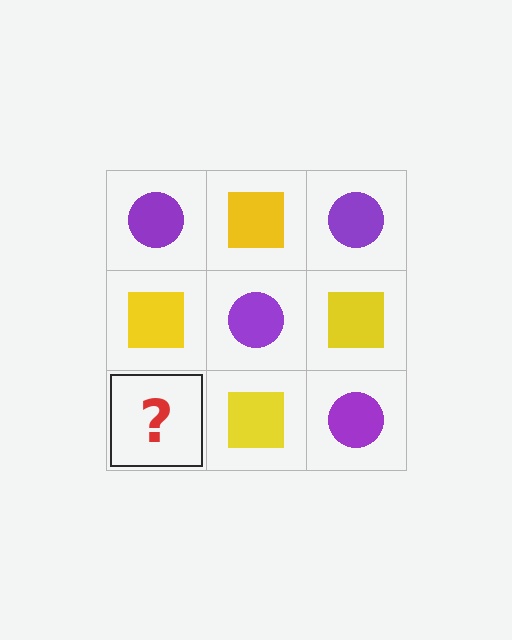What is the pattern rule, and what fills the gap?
The rule is that it alternates purple circle and yellow square in a checkerboard pattern. The gap should be filled with a purple circle.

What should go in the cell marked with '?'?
The missing cell should contain a purple circle.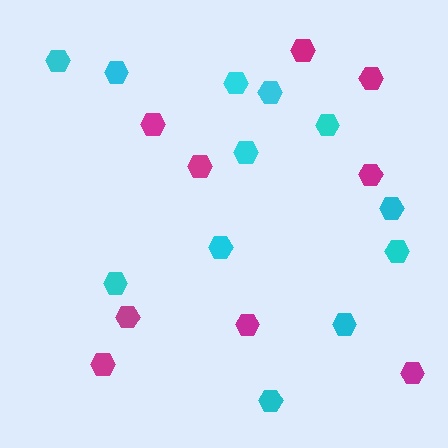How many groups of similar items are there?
There are 2 groups: one group of magenta hexagons (9) and one group of cyan hexagons (12).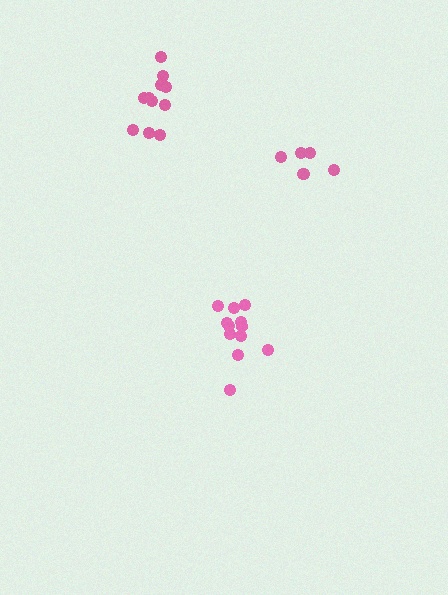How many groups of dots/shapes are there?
There are 3 groups.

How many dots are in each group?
Group 1: 6 dots, Group 2: 12 dots, Group 3: 11 dots (29 total).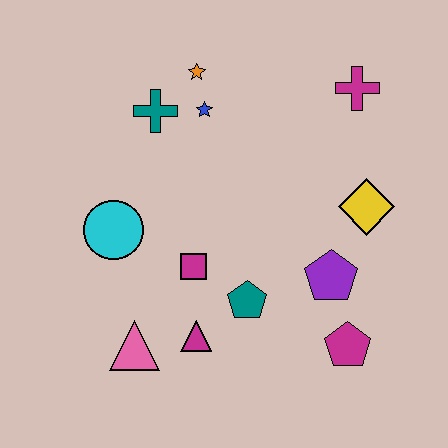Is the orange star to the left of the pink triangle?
No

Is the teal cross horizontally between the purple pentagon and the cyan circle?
Yes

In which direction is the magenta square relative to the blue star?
The magenta square is below the blue star.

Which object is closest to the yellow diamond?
The purple pentagon is closest to the yellow diamond.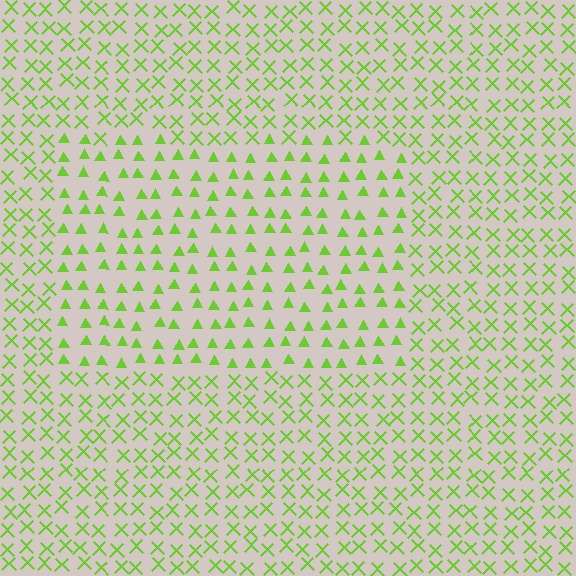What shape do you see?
I see a rectangle.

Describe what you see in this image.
The image is filled with small lime elements arranged in a uniform grid. A rectangle-shaped region contains triangles, while the surrounding area contains X marks. The boundary is defined purely by the change in element shape.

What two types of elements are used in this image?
The image uses triangles inside the rectangle region and X marks outside it.